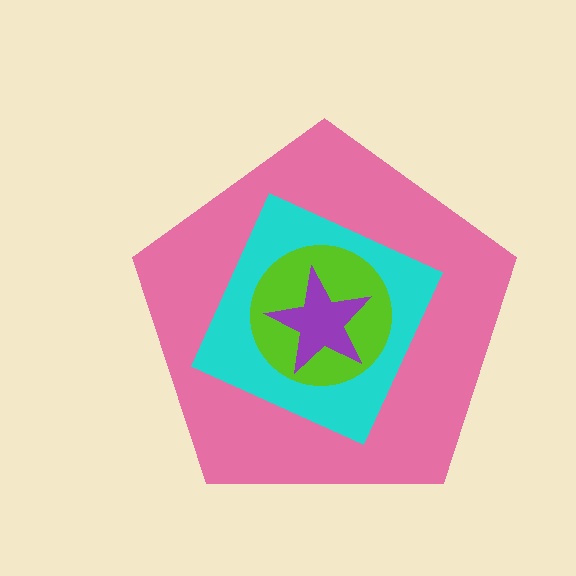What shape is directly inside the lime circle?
The purple star.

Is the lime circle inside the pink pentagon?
Yes.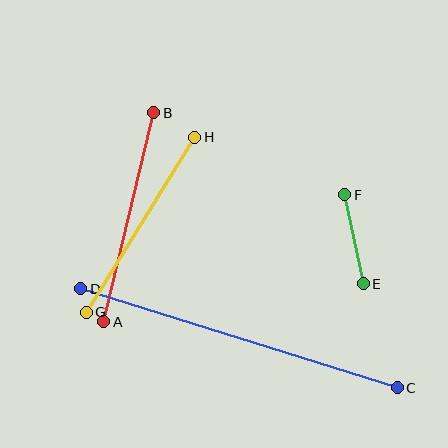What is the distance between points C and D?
The distance is approximately 332 pixels.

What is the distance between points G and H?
The distance is approximately 206 pixels.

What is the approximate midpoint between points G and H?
The midpoint is at approximately (140, 225) pixels.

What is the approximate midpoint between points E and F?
The midpoint is at approximately (354, 239) pixels.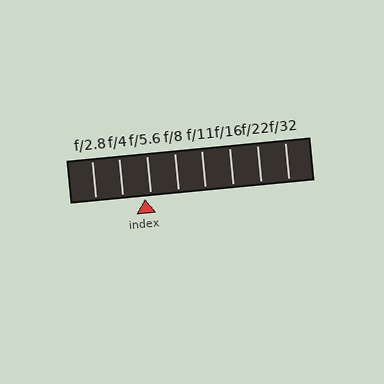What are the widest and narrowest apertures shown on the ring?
The widest aperture shown is f/2.8 and the narrowest is f/32.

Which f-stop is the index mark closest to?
The index mark is closest to f/5.6.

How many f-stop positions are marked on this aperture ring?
There are 8 f-stop positions marked.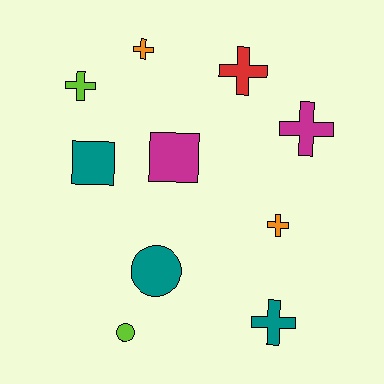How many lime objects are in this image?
There are 2 lime objects.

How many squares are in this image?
There are 2 squares.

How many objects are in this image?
There are 10 objects.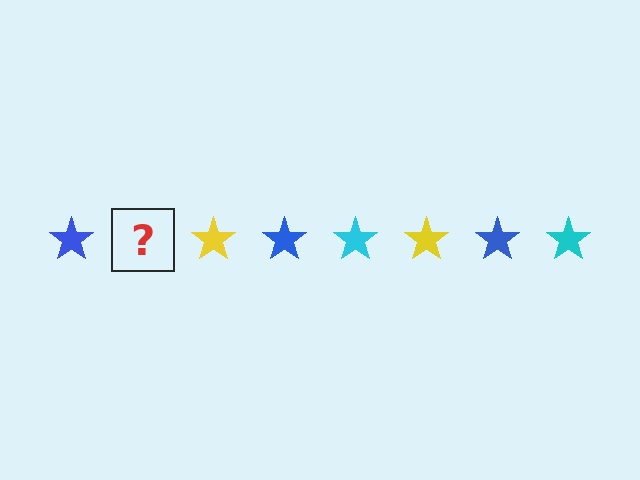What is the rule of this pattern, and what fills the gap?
The rule is that the pattern cycles through blue, cyan, yellow stars. The gap should be filled with a cyan star.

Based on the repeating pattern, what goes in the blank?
The blank should be a cyan star.